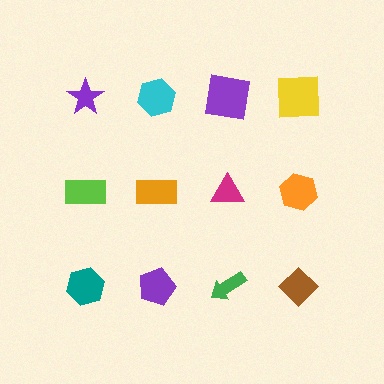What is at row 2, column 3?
A magenta triangle.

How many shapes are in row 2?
4 shapes.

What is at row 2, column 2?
An orange rectangle.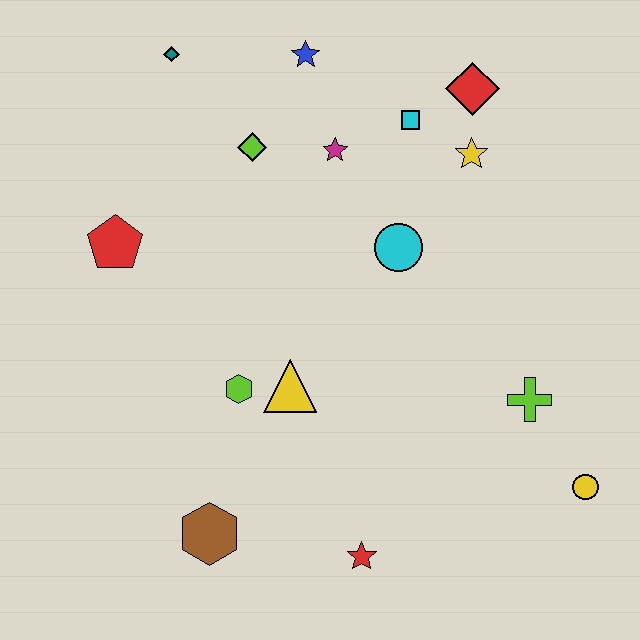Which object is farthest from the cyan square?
The brown hexagon is farthest from the cyan square.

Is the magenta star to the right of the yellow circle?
No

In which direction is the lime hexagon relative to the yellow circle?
The lime hexagon is to the left of the yellow circle.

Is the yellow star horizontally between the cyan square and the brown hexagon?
No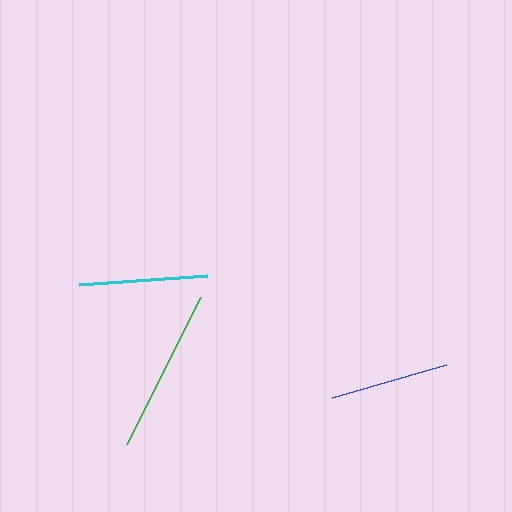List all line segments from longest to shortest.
From longest to shortest: green, cyan, blue.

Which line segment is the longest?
The green line is the longest at approximately 164 pixels.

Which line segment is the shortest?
The blue line is the shortest at approximately 118 pixels.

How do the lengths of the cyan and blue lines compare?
The cyan and blue lines are approximately the same length.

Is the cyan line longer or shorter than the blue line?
The cyan line is longer than the blue line.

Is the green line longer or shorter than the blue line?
The green line is longer than the blue line.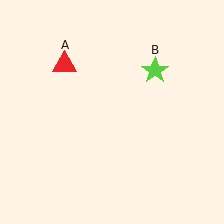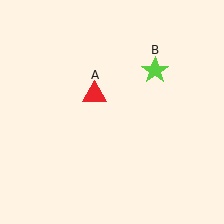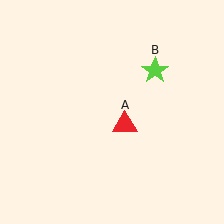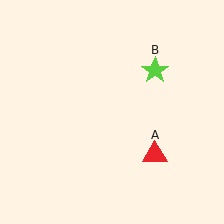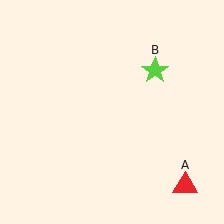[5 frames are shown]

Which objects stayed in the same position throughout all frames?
Lime star (object B) remained stationary.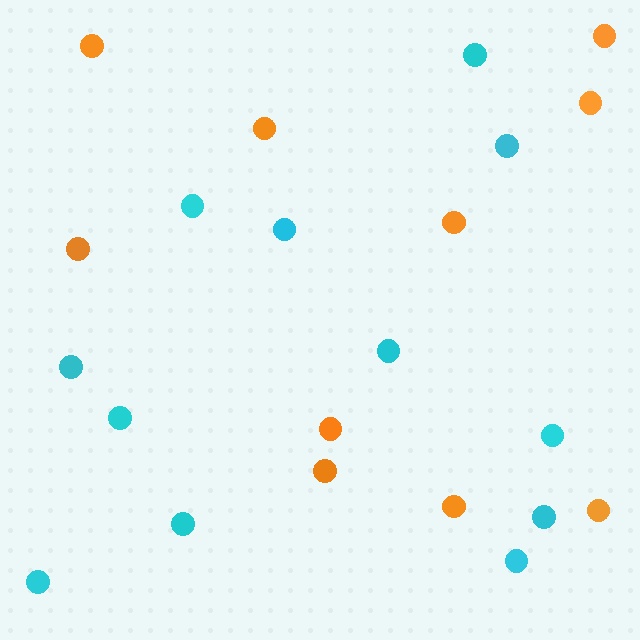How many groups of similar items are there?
There are 2 groups: one group of cyan circles (12) and one group of orange circles (10).